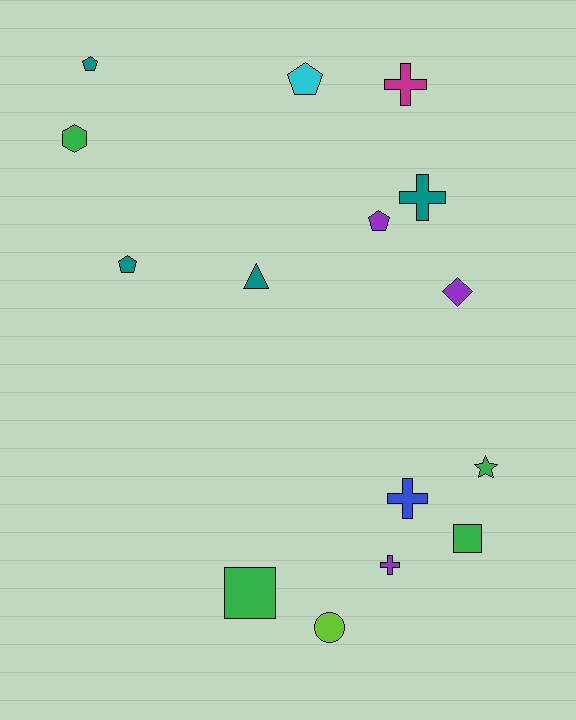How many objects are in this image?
There are 15 objects.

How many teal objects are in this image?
There are 4 teal objects.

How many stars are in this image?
There is 1 star.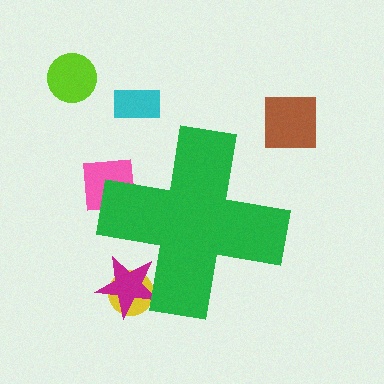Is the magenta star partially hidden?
Yes, the magenta star is partially hidden behind the green cross.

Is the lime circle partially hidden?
No, the lime circle is fully visible.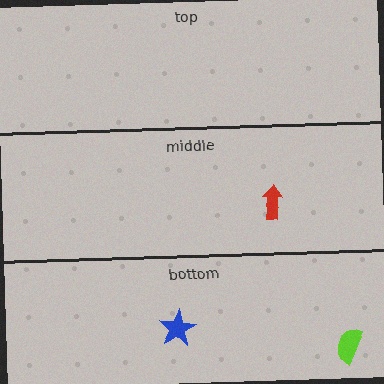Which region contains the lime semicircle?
The bottom region.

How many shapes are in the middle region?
1.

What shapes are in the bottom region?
The blue star, the lime semicircle.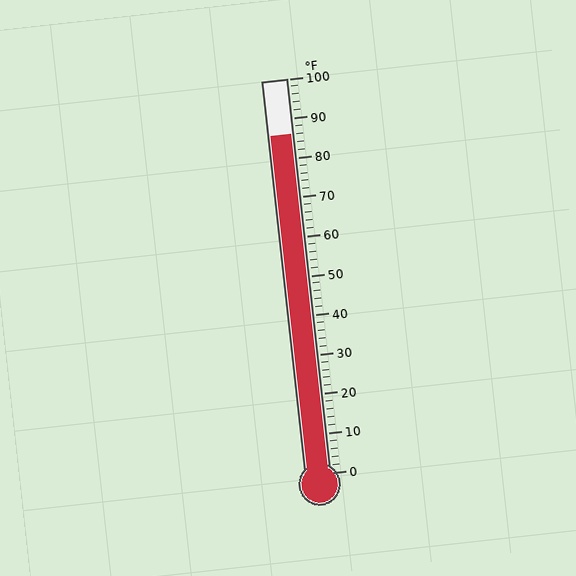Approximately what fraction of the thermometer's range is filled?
The thermometer is filled to approximately 85% of its range.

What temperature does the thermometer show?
The thermometer shows approximately 86°F.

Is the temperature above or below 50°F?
The temperature is above 50°F.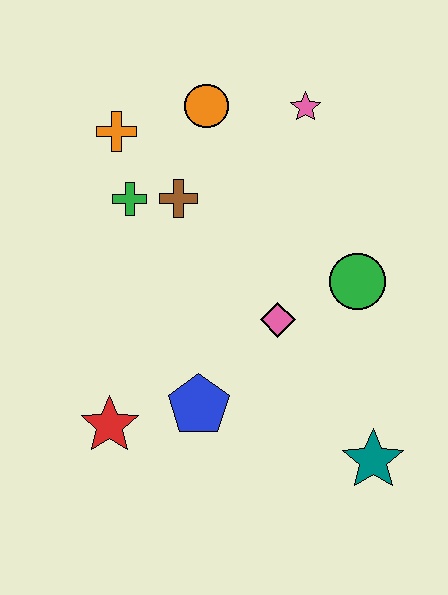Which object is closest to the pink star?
The orange circle is closest to the pink star.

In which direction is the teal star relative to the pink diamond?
The teal star is below the pink diamond.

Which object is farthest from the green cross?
The teal star is farthest from the green cross.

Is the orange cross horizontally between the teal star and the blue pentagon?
No